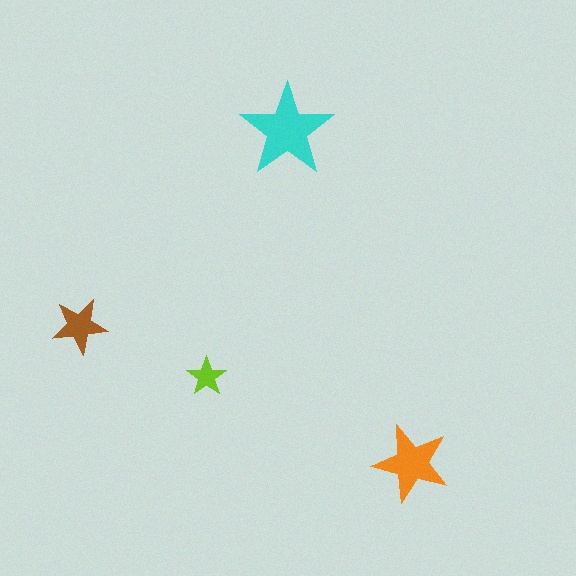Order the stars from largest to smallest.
the cyan one, the orange one, the brown one, the lime one.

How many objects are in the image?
There are 4 objects in the image.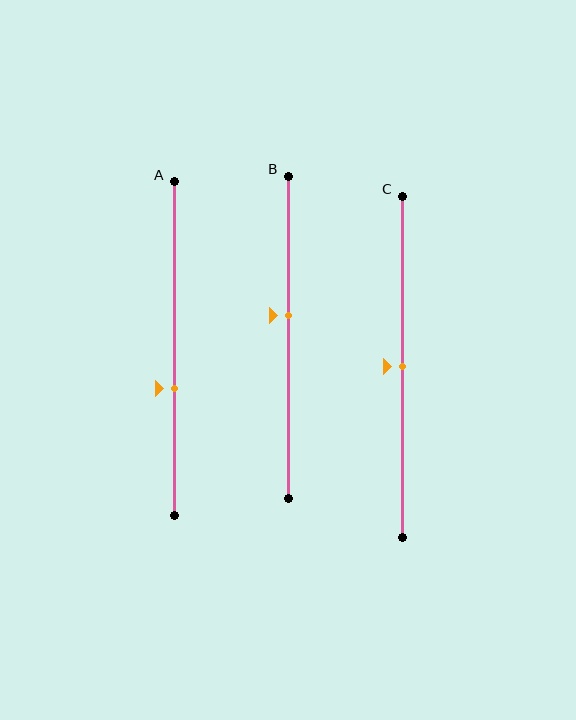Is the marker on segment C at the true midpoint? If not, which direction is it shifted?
Yes, the marker on segment C is at the true midpoint.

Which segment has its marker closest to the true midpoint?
Segment C has its marker closest to the true midpoint.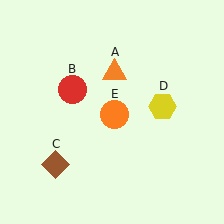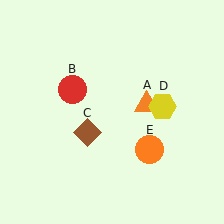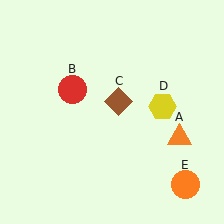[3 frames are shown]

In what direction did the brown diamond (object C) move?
The brown diamond (object C) moved up and to the right.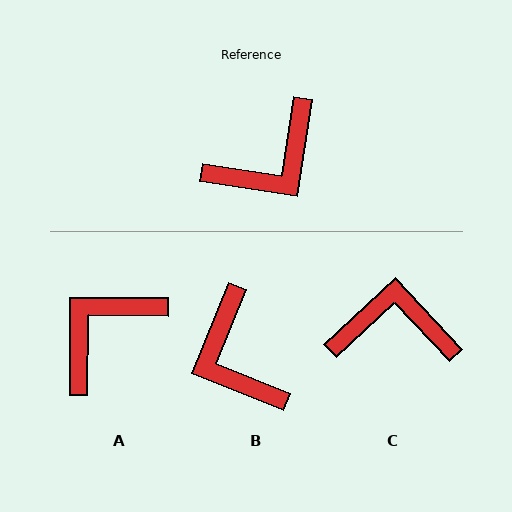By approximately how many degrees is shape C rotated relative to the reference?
Approximately 142 degrees counter-clockwise.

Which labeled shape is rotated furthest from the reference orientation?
A, about 172 degrees away.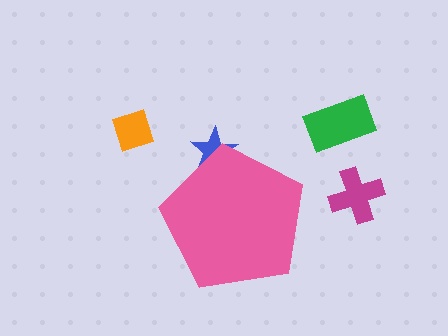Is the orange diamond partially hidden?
No, the orange diamond is fully visible.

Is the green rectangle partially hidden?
No, the green rectangle is fully visible.